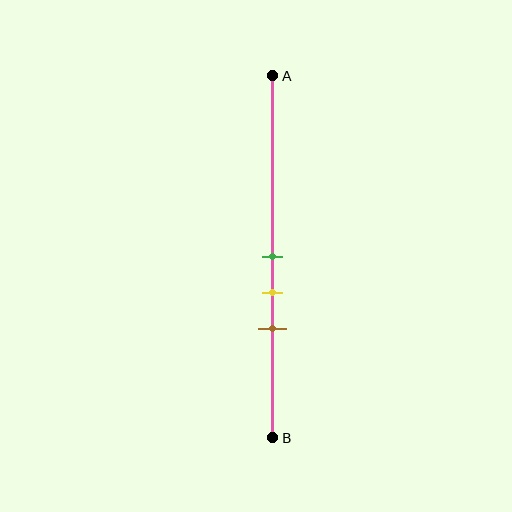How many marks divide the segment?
There are 3 marks dividing the segment.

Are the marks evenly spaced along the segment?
Yes, the marks are approximately evenly spaced.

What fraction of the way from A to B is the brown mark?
The brown mark is approximately 70% (0.7) of the way from A to B.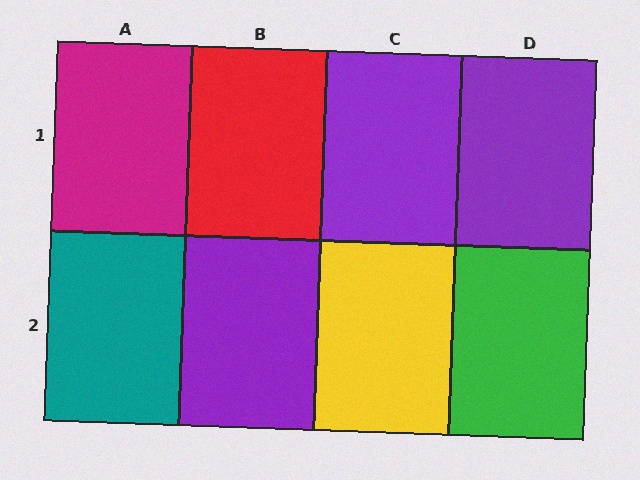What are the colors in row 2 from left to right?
Teal, purple, yellow, green.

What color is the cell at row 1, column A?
Magenta.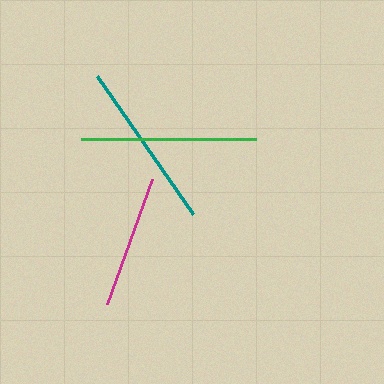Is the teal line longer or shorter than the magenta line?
The teal line is longer than the magenta line.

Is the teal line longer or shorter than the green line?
The green line is longer than the teal line.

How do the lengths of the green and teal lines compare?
The green and teal lines are approximately the same length.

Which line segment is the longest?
The green line is the longest at approximately 175 pixels.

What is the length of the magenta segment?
The magenta segment is approximately 133 pixels long.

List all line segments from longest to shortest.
From longest to shortest: green, teal, magenta.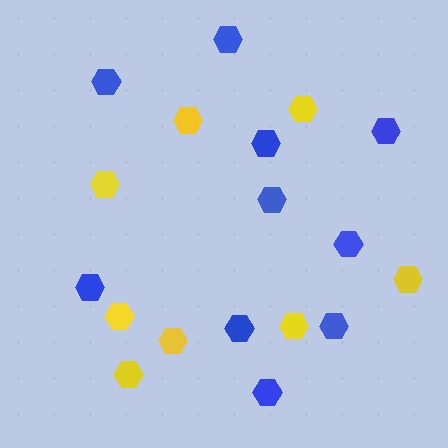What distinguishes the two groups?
There are 2 groups: one group of yellow hexagons (8) and one group of blue hexagons (10).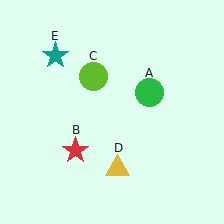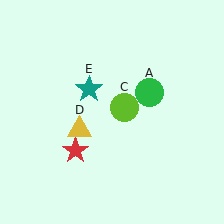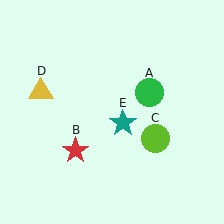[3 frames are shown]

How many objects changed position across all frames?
3 objects changed position: lime circle (object C), yellow triangle (object D), teal star (object E).